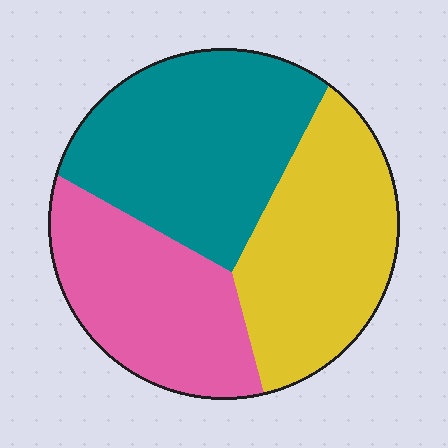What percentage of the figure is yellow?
Yellow covers 33% of the figure.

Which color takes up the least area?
Pink, at roughly 30%.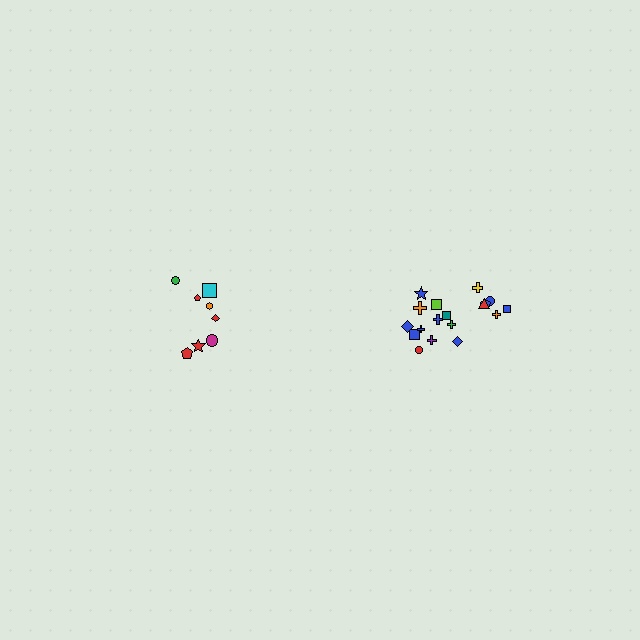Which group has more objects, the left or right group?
The right group.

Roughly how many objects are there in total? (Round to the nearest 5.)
Roughly 25 objects in total.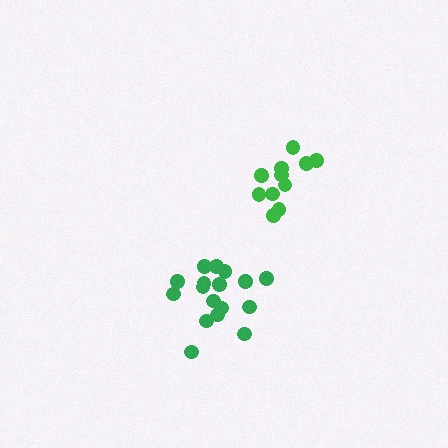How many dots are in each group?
Group 1: 11 dots, Group 2: 17 dots (28 total).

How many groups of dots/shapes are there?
There are 2 groups.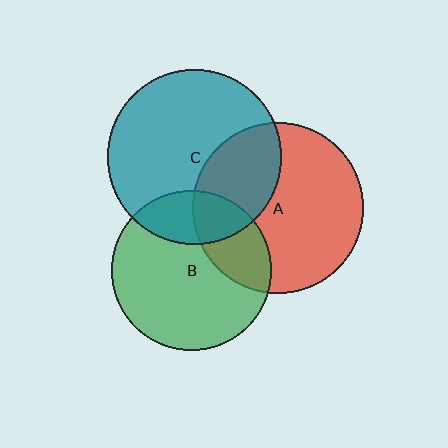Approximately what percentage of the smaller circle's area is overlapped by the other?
Approximately 30%.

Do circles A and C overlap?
Yes.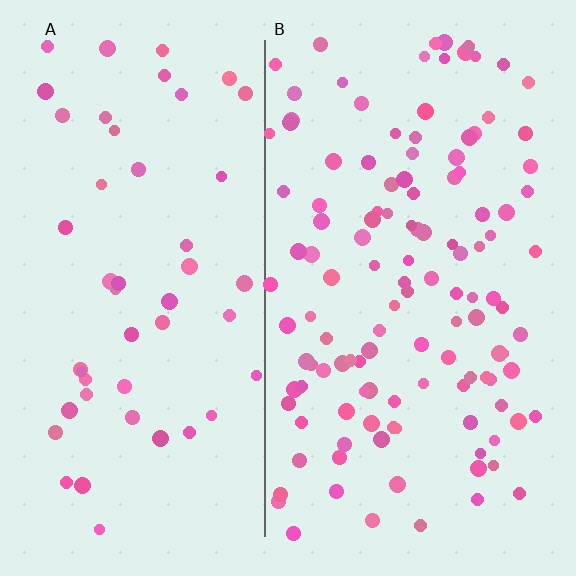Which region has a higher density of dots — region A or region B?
B (the right).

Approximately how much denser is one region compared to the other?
Approximately 2.5× — region B over region A.